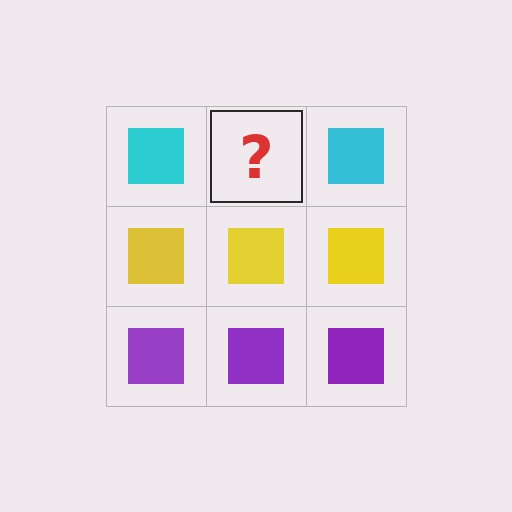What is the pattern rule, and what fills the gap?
The rule is that each row has a consistent color. The gap should be filled with a cyan square.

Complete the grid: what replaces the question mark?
The question mark should be replaced with a cyan square.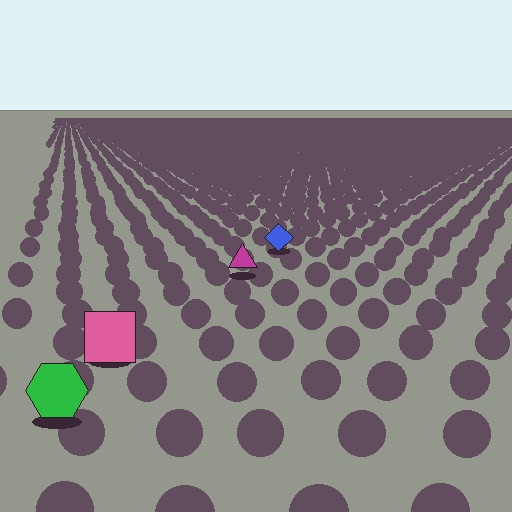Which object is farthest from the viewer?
The blue diamond is farthest from the viewer. It appears smaller and the ground texture around it is denser.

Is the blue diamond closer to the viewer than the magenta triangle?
No. The magenta triangle is closer — you can tell from the texture gradient: the ground texture is coarser near it.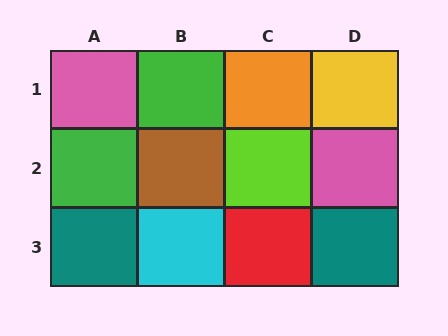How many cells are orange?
1 cell is orange.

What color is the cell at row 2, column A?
Green.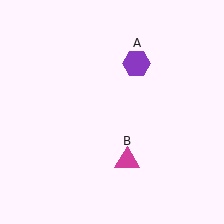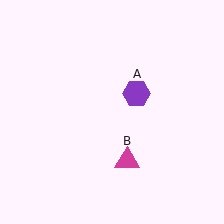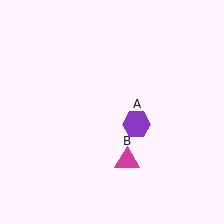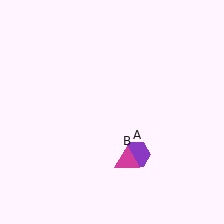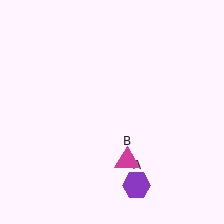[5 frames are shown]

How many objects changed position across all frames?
1 object changed position: purple hexagon (object A).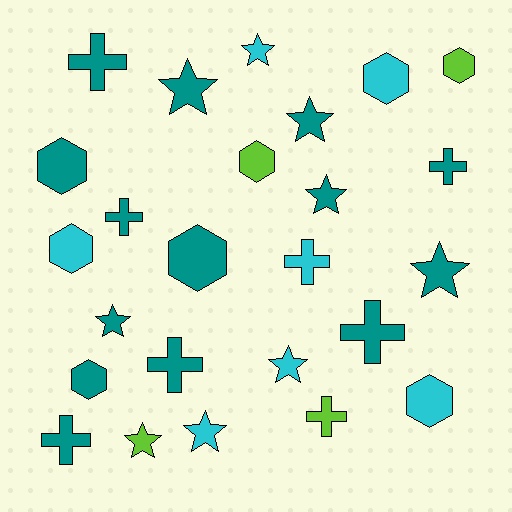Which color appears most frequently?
Teal, with 14 objects.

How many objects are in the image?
There are 25 objects.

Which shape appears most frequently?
Star, with 9 objects.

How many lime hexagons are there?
There are 2 lime hexagons.